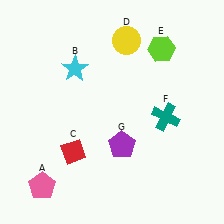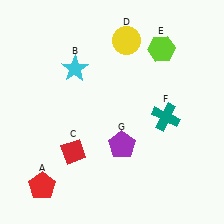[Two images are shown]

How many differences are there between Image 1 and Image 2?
There is 1 difference between the two images.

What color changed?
The pentagon (A) changed from pink in Image 1 to red in Image 2.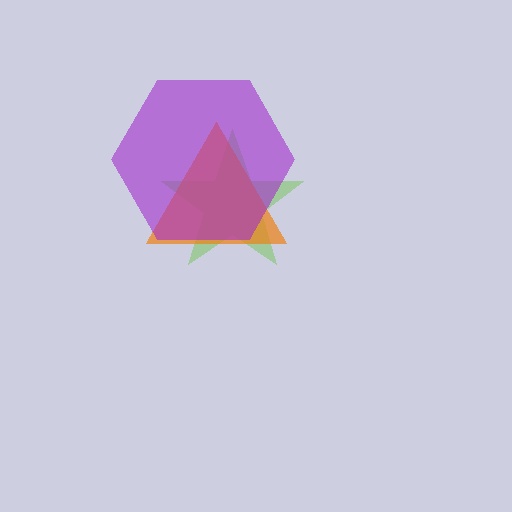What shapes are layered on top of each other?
The layered shapes are: a lime star, an orange triangle, a purple hexagon.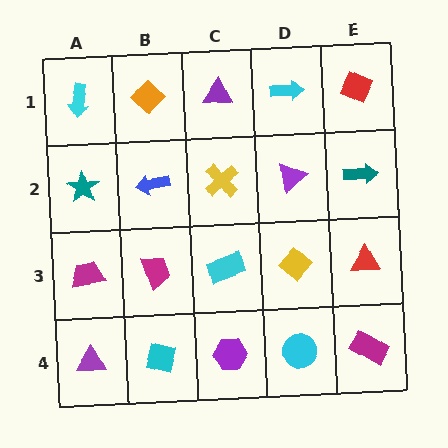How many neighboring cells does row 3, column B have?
4.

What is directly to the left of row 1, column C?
An orange diamond.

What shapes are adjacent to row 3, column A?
A teal star (row 2, column A), a purple triangle (row 4, column A), a magenta trapezoid (row 3, column B).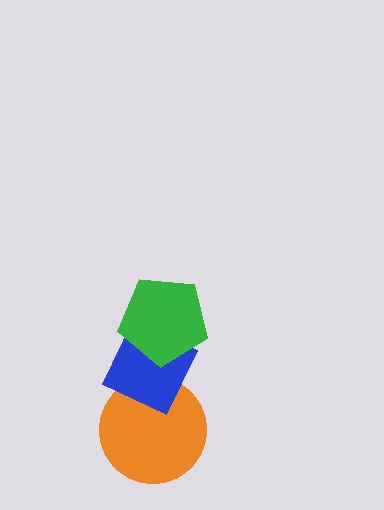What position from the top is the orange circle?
The orange circle is 3rd from the top.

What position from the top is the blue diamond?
The blue diamond is 2nd from the top.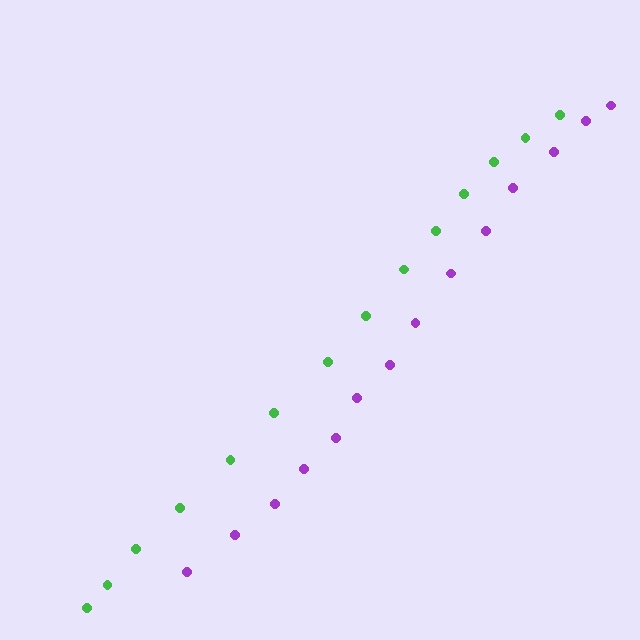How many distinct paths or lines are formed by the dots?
There are 2 distinct paths.